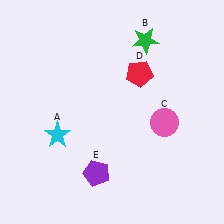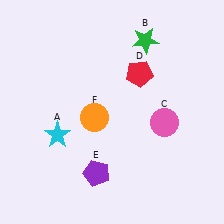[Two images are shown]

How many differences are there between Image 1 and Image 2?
There is 1 difference between the two images.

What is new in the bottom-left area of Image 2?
An orange circle (F) was added in the bottom-left area of Image 2.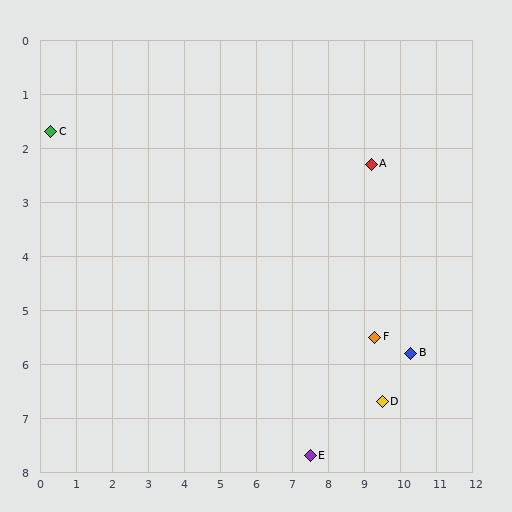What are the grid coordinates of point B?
Point B is at approximately (10.3, 5.8).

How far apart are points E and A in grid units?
Points E and A are about 5.7 grid units apart.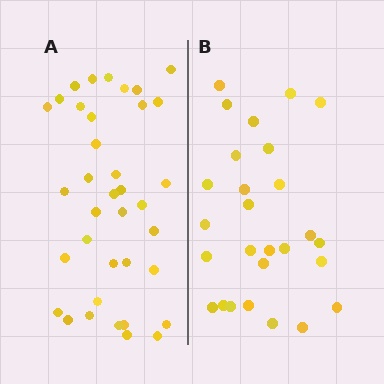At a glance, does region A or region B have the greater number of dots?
Region A (the left region) has more dots.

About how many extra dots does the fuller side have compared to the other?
Region A has roughly 10 or so more dots than region B.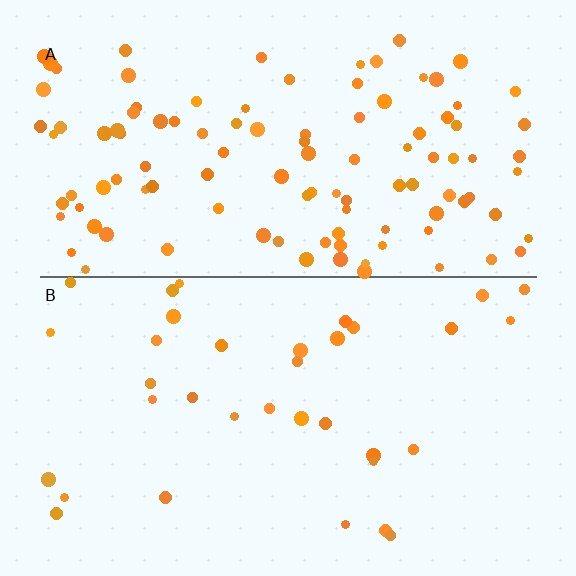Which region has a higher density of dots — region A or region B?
A (the top).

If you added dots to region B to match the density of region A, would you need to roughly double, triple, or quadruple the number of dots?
Approximately triple.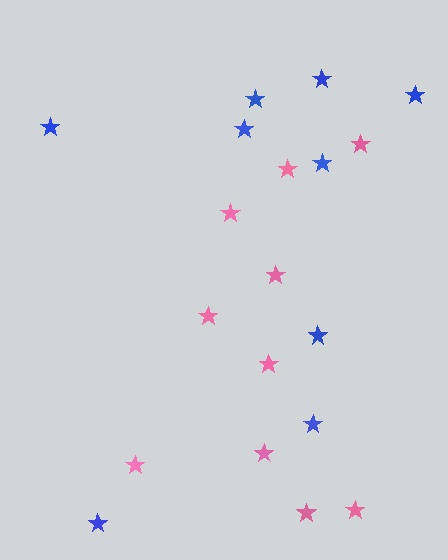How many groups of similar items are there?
There are 2 groups: one group of pink stars (10) and one group of blue stars (9).